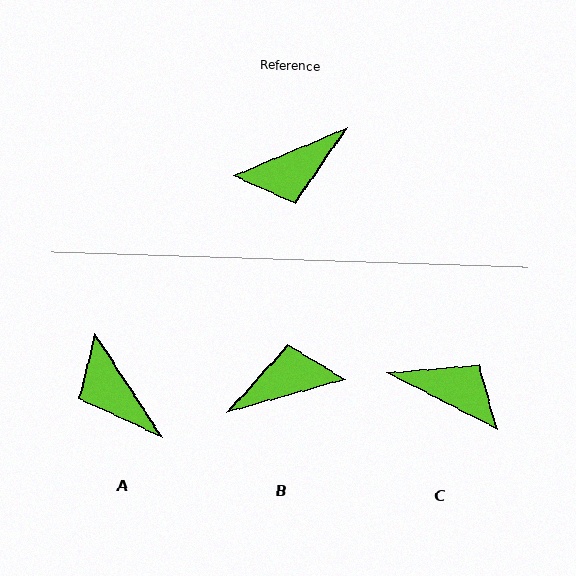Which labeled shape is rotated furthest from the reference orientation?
B, about 173 degrees away.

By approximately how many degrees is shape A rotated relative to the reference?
Approximately 80 degrees clockwise.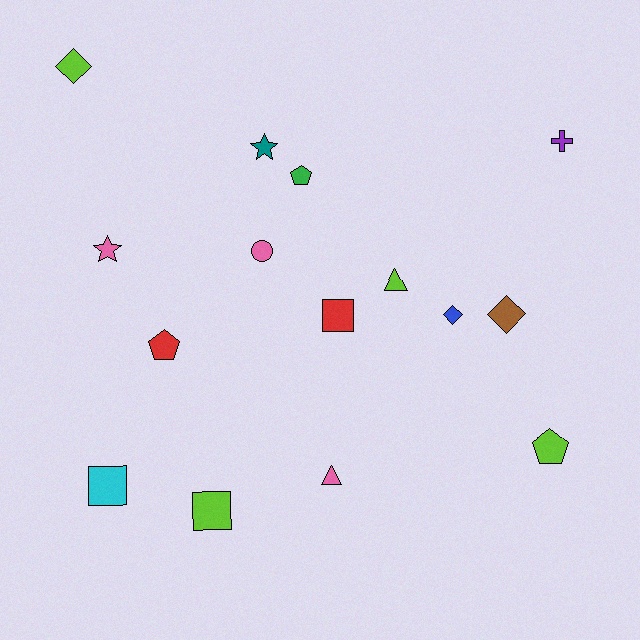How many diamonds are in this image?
There are 3 diamonds.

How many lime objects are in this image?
There are 4 lime objects.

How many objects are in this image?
There are 15 objects.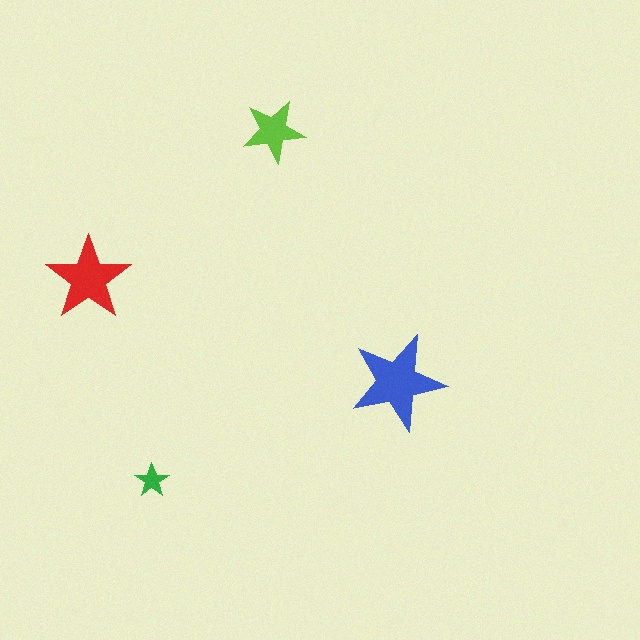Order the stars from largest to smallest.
the blue one, the red one, the lime one, the green one.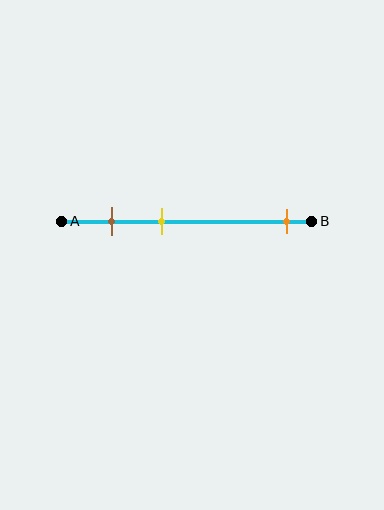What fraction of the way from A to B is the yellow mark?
The yellow mark is approximately 40% (0.4) of the way from A to B.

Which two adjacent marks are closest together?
The brown and yellow marks are the closest adjacent pair.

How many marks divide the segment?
There are 3 marks dividing the segment.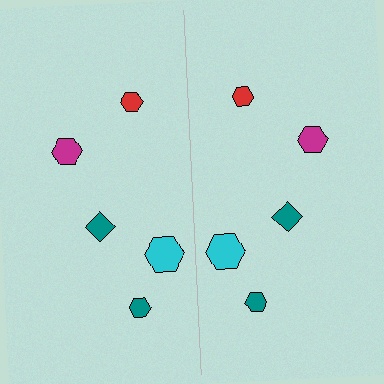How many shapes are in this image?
There are 10 shapes in this image.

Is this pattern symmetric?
Yes, this pattern has bilateral (reflection) symmetry.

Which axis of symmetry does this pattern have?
The pattern has a vertical axis of symmetry running through the center of the image.